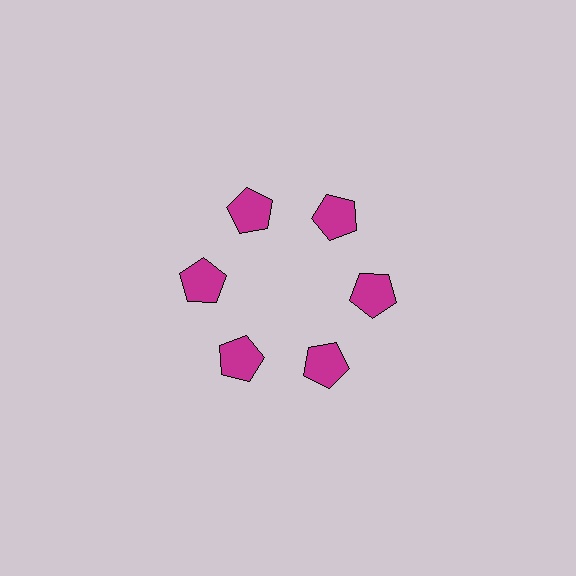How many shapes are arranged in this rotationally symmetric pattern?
There are 6 shapes, arranged in 6 groups of 1.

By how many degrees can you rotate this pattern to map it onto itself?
The pattern maps onto itself every 60 degrees of rotation.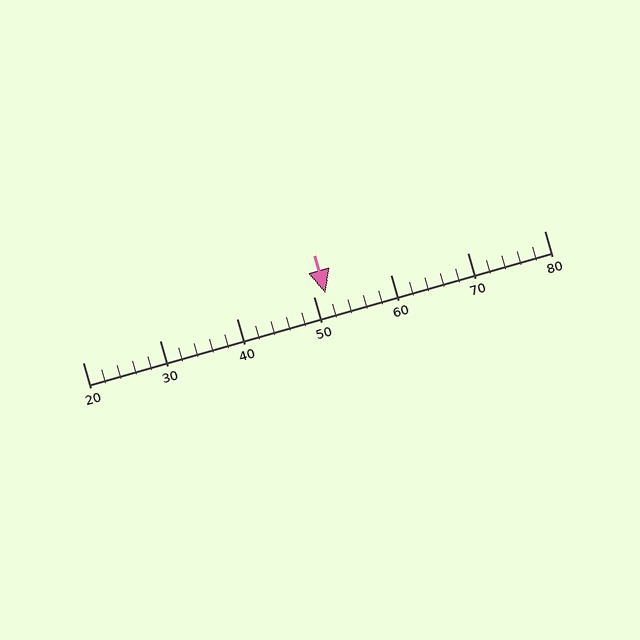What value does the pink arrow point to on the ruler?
The pink arrow points to approximately 52.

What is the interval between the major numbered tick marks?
The major tick marks are spaced 10 units apart.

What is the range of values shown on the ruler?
The ruler shows values from 20 to 80.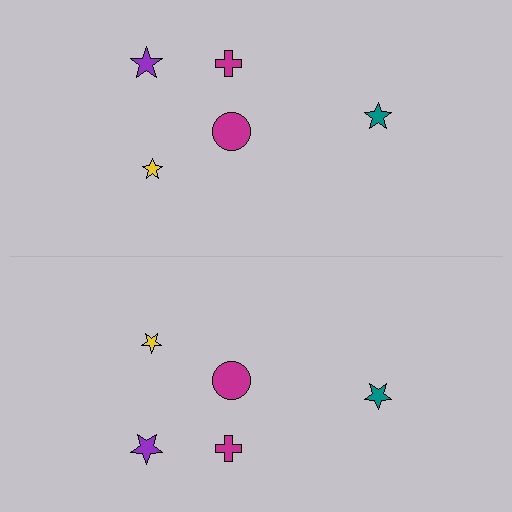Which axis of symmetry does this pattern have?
The pattern has a horizontal axis of symmetry running through the center of the image.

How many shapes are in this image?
There are 10 shapes in this image.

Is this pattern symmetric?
Yes, this pattern has bilateral (reflection) symmetry.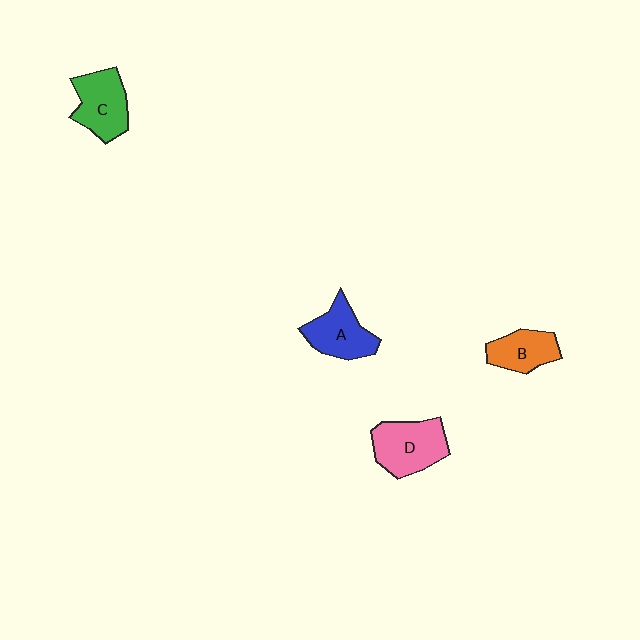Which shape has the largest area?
Shape D (pink).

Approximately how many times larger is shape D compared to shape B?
Approximately 1.4 times.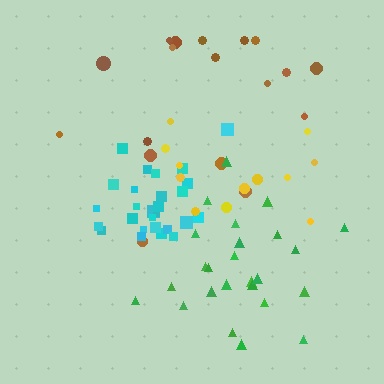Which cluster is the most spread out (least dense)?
Brown.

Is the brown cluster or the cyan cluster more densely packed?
Cyan.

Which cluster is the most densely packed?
Cyan.